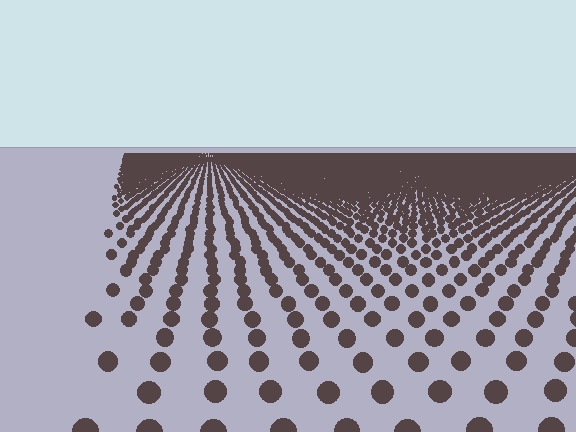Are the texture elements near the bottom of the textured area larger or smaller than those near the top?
Larger. Near the bottom, elements are closer to the viewer and appear at a bigger on-screen size.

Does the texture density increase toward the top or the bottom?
Density increases toward the top.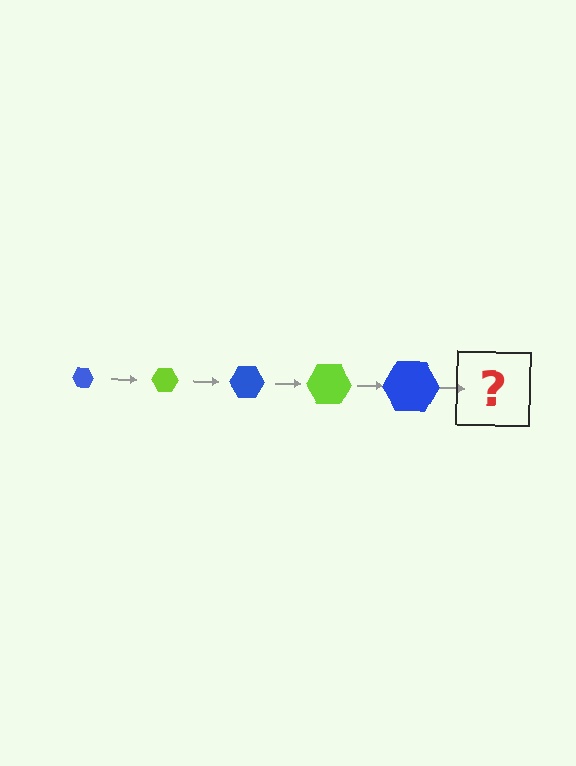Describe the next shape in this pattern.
It should be a lime hexagon, larger than the previous one.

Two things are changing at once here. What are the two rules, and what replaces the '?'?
The two rules are that the hexagon grows larger each step and the color cycles through blue and lime. The '?' should be a lime hexagon, larger than the previous one.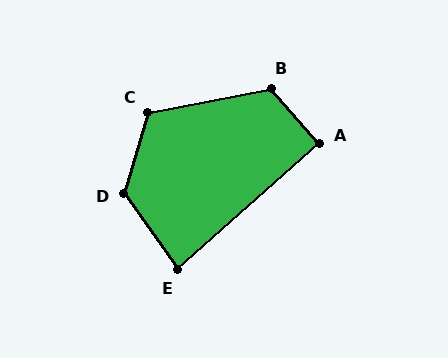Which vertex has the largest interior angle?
D, at approximately 128 degrees.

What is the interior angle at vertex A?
Approximately 90 degrees (approximately right).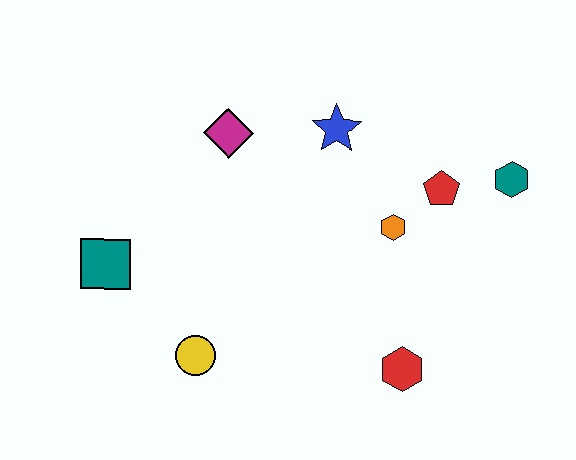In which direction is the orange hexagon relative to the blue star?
The orange hexagon is below the blue star.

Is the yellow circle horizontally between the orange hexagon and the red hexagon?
No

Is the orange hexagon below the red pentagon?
Yes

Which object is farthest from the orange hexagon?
The teal square is farthest from the orange hexagon.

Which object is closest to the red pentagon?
The orange hexagon is closest to the red pentagon.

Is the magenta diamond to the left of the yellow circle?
No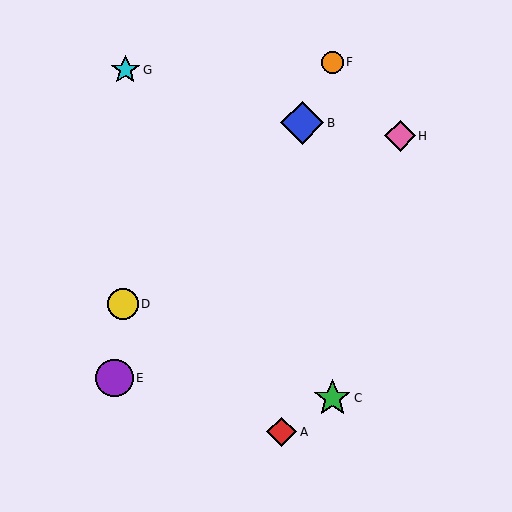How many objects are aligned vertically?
2 objects (C, F) are aligned vertically.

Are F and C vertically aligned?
Yes, both are at x≈332.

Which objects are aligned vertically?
Objects C, F are aligned vertically.